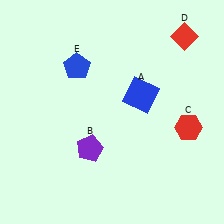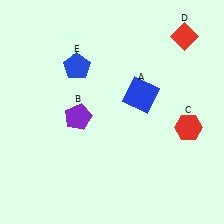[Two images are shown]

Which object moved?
The purple pentagon (B) moved up.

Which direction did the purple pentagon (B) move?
The purple pentagon (B) moved up.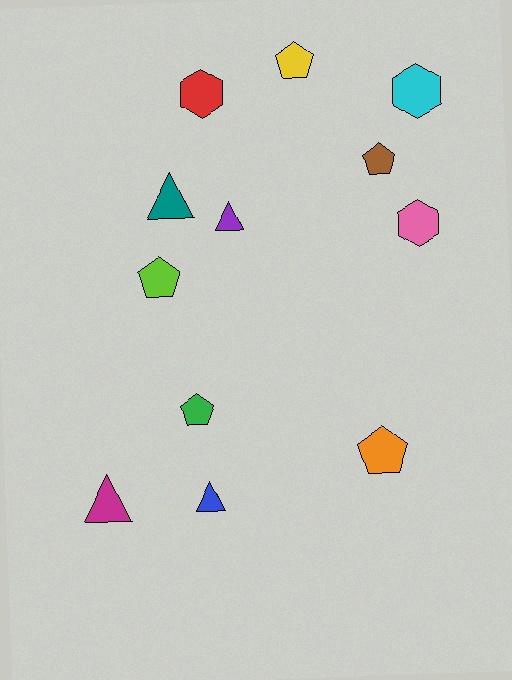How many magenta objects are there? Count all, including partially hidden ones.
There is 1 magenta object.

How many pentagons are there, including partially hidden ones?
There are 5 pentagons.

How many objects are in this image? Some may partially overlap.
There are 12 objects.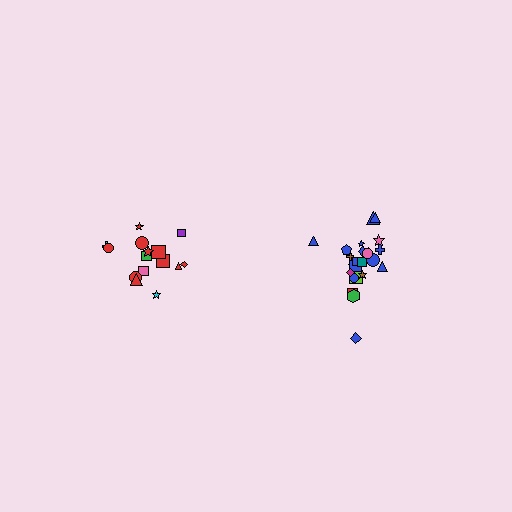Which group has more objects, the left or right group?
The right group.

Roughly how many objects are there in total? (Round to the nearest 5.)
Roughly 40 objects in total.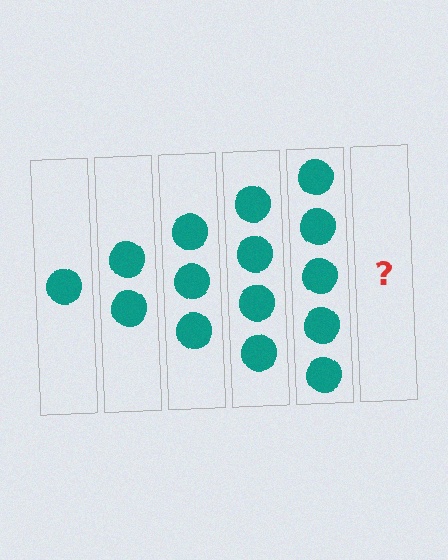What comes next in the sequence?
The next element should be 6 circles.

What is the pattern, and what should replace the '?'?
The pattern is that each step adds one more circle. The '?' should be 6 circles.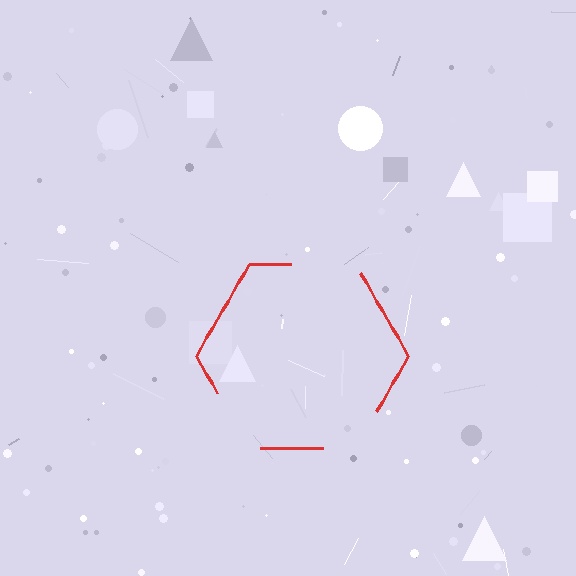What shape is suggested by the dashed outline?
The dashed outline suggests a hexagon.